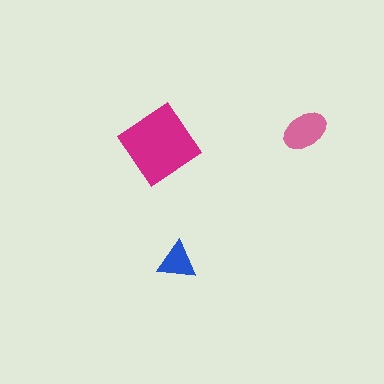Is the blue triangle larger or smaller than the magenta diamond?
Smaller.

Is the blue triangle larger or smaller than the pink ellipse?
Smaller.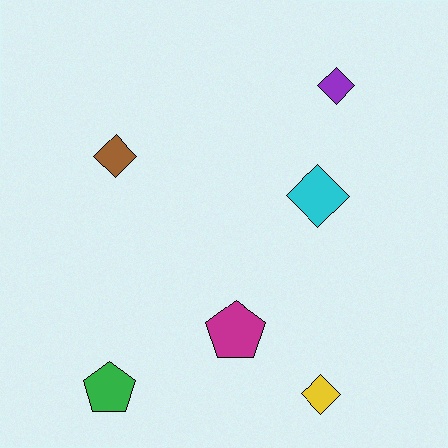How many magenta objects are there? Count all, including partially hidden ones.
There is 1 magenta object.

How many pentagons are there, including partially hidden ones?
There are 2 pentagons.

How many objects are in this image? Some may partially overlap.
There are 6 objects.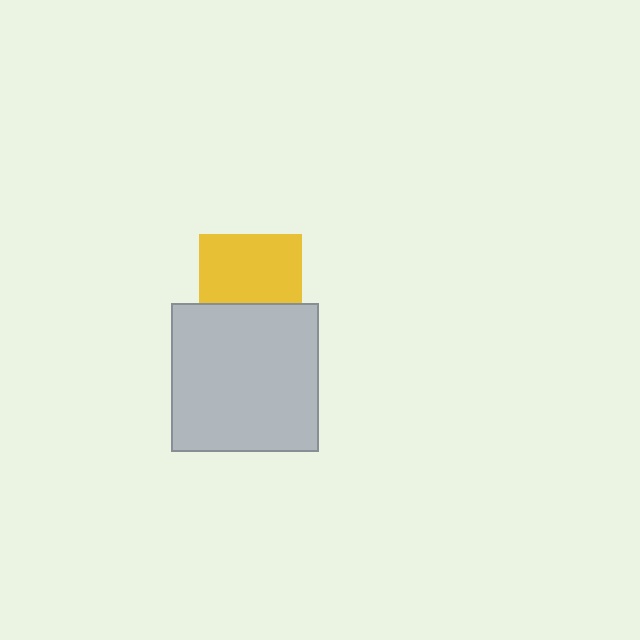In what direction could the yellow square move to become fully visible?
The yellow square could move up. That would shift it out from behind the light gray square entirely.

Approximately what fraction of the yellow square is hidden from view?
Roughly 33% of the yellow square is hidden behind the light gray square.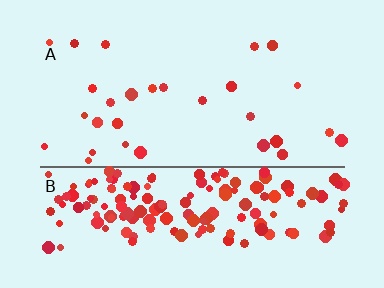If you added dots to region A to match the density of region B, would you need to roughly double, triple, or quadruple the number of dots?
Approximately quadruple.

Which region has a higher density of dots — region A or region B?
B (the bottom).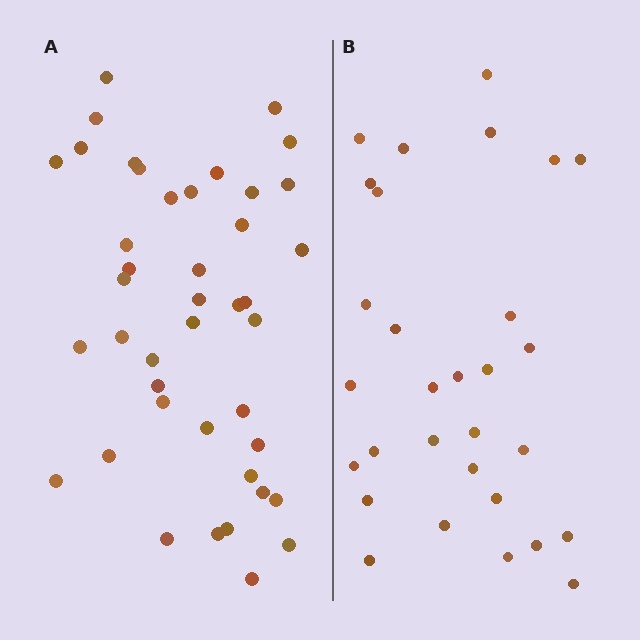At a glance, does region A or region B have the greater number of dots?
Region A (the left region) has more dots.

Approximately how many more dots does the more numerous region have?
Region A has roughly 12 or so more dots than region B.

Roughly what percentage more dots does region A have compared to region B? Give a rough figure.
About 40% more.